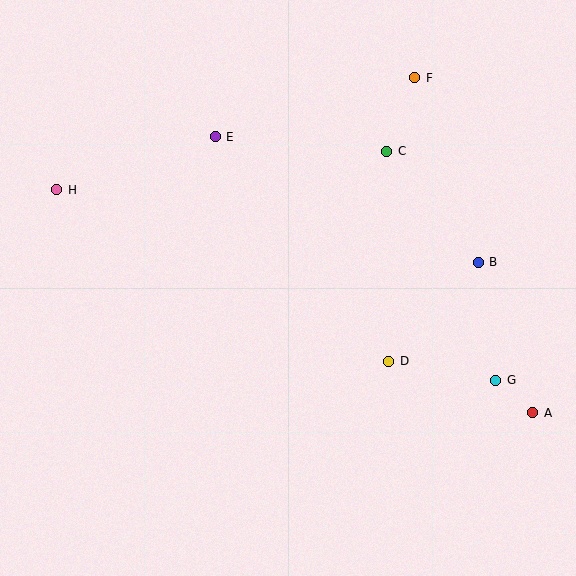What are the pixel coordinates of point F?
Point F is at (415, 78).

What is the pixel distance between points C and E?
The distance between C and E is 172 pixels.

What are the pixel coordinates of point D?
Point D is at (389, 361).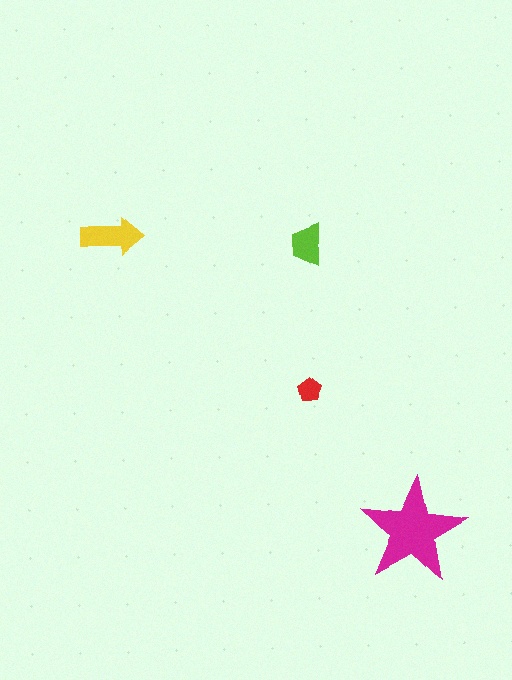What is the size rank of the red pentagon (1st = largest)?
4th.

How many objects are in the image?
There are 4 objects in the image.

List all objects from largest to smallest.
The magenta star, the yellow arrow, the lime trapezoid, the red pentagon.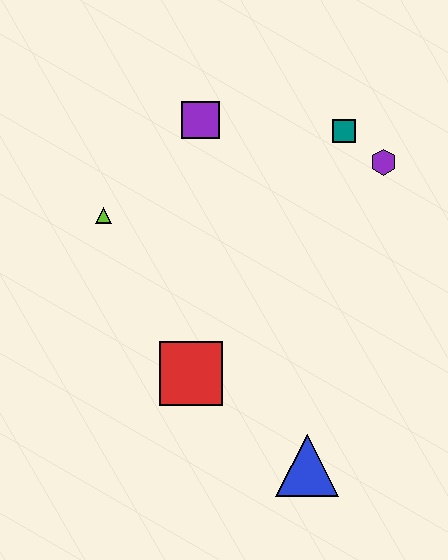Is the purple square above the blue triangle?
Yes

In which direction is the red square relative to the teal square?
The red square is below the teal square.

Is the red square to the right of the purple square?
No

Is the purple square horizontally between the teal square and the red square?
Yes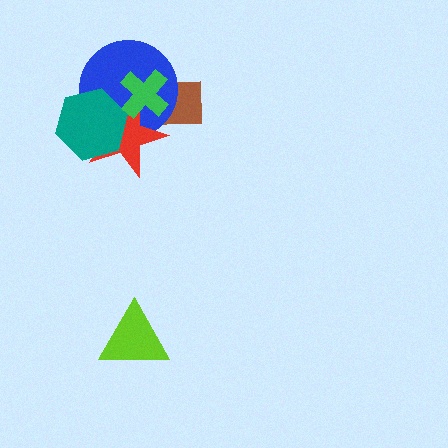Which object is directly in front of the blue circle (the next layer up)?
The red star is directly in front of the blue circle.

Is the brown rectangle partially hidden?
Yes, it is partially covered by another shape.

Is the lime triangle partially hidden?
No, no other shape covers it.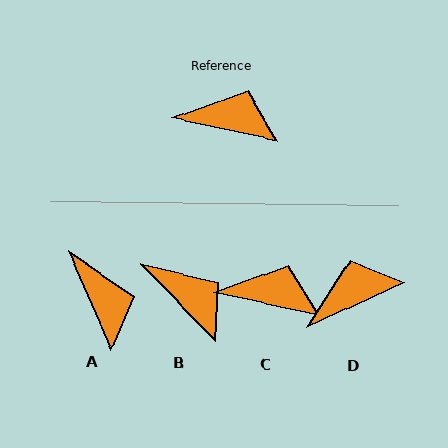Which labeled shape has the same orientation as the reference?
C.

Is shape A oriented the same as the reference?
No, it is off by about 54 degrees.